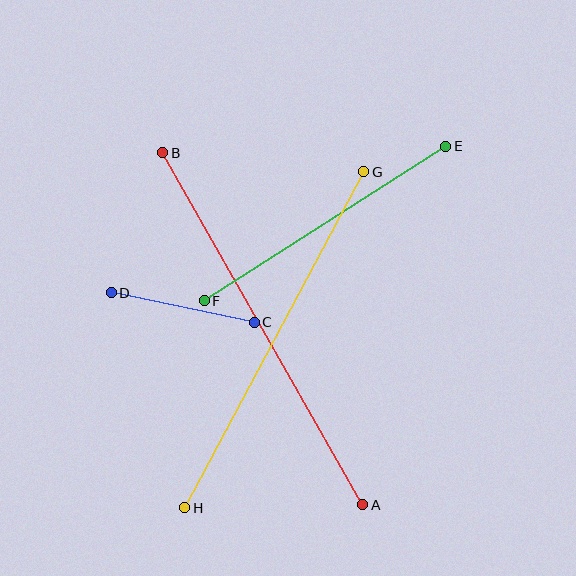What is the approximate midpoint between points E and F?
The midpoint is at approximately (325, 223) pixels.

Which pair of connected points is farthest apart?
Points A and B are farthest apart.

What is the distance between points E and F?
The distance is approximately 287 pixels.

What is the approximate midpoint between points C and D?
The midpoint is at approximately (183, 307) pixels.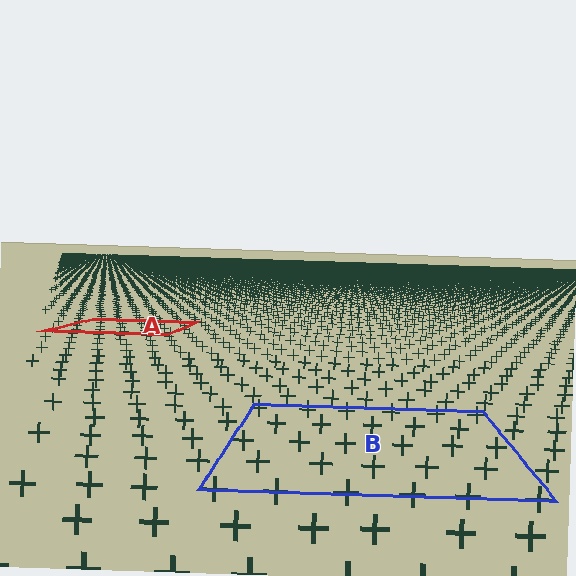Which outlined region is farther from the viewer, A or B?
Region A is farther from the viewer — the texture elements inside it appear smaller and more densely packed.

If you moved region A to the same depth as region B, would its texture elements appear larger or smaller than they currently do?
They would appear larger. At a closer depth, the same texture elements are projected at a bigger on-screen size.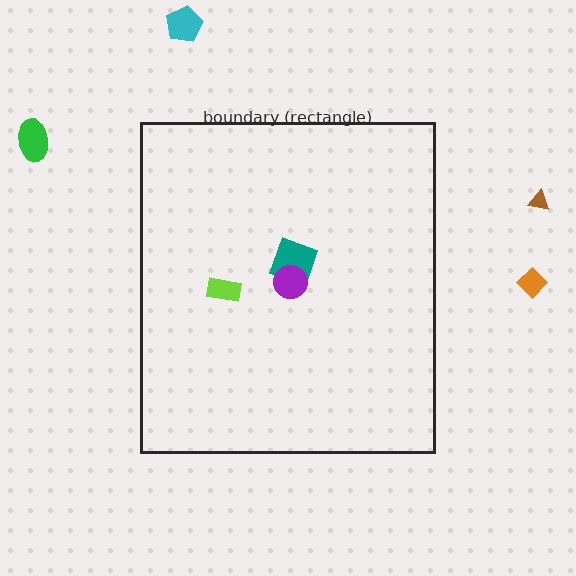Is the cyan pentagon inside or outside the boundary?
Outside.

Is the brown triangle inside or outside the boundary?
Outside.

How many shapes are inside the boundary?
3 inside, 4 outside.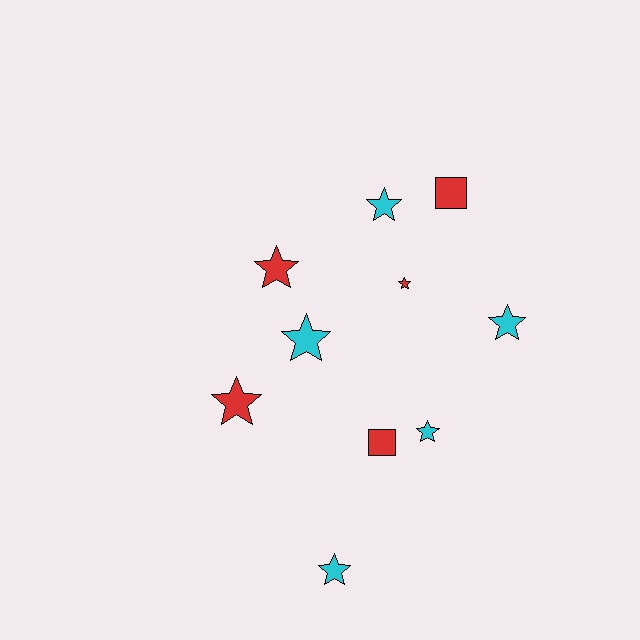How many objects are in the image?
There are 10 objects.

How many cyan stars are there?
There are 5 cyan stars.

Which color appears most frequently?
Red, with 5 objects.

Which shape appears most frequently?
Star, with 8 objects.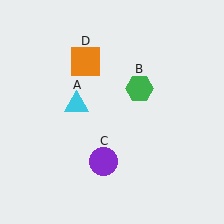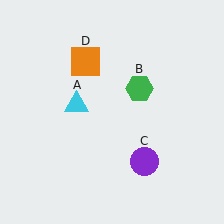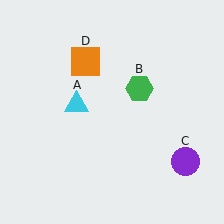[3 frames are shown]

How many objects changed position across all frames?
1 object changed position: purple circle (object C).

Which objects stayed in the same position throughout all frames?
Cyan triangle (object A) and green hexagon (object B) and orange square (object D) remained stationary.